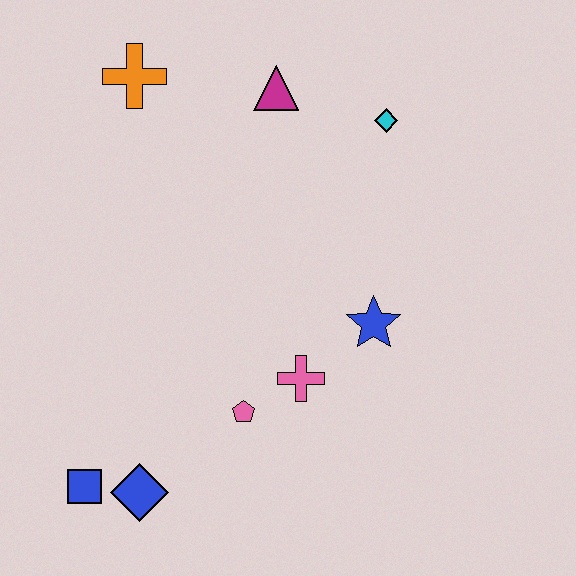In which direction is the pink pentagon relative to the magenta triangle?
The pink pentagon is below the magenta triangle.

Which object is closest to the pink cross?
The pink pentagon is closest to the pink cross.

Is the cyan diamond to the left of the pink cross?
No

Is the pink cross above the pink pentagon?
Yes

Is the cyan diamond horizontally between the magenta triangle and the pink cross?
No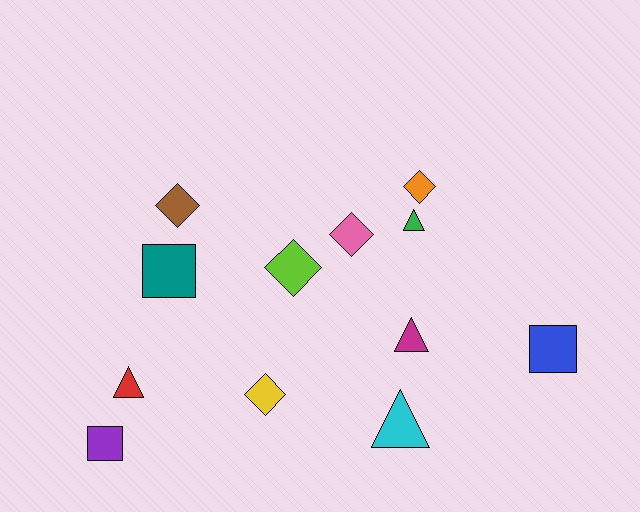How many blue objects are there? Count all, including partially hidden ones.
There is 1 blue object.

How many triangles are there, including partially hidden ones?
There are 4 triangles.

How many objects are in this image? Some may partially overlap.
There are 12 objects.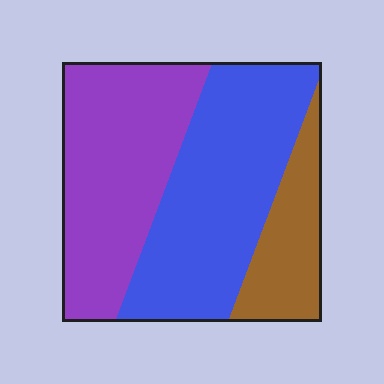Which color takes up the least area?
Brown, at roughly 15%.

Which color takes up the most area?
Blue, at roughly 45%.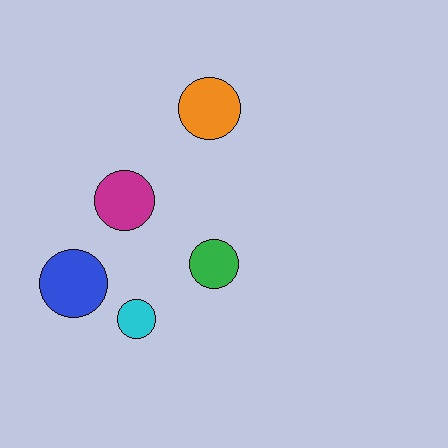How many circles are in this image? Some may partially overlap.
There are 5 circles.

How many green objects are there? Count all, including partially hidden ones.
There is 1 green object.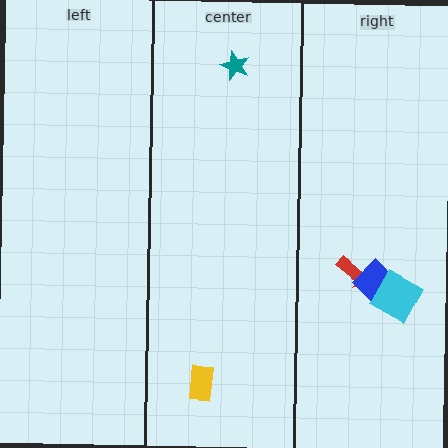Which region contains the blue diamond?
The right region.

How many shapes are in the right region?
3.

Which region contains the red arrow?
The right region.